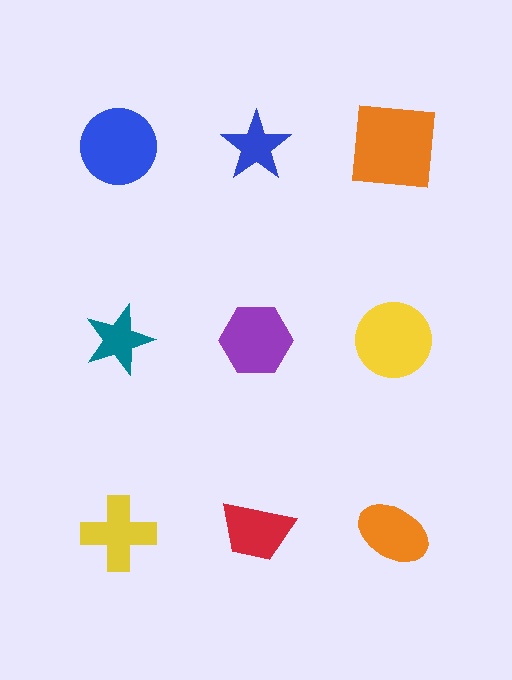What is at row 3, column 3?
An orange ellipse.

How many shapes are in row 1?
3 shapes.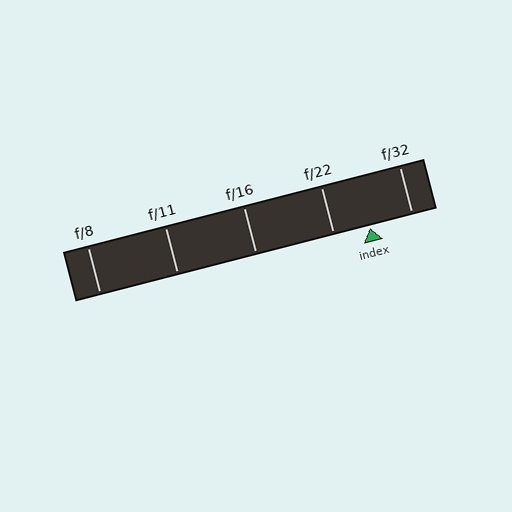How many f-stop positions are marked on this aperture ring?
There are 5 f-stop positions marked.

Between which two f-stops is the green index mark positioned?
The index mark is between f/22 and f/32.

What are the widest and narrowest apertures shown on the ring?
The widest aperture shown is f/8 and the narrowest is f/32.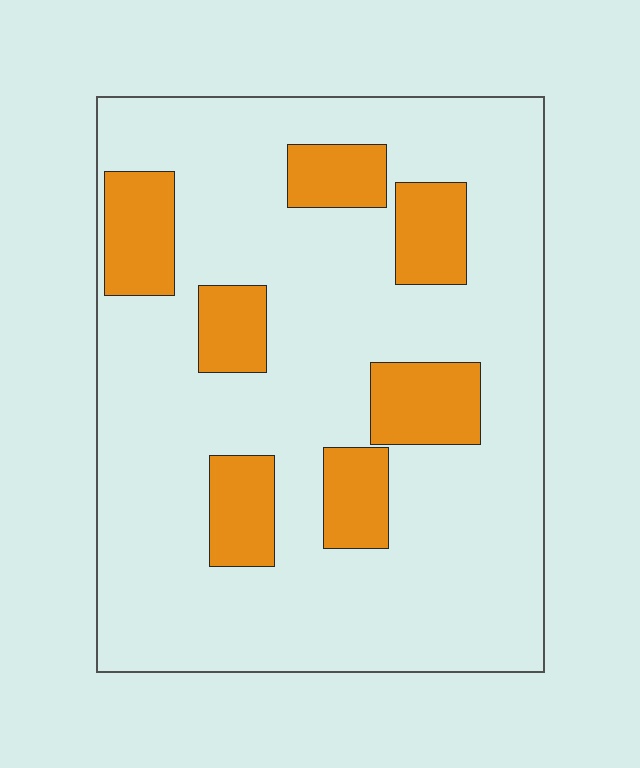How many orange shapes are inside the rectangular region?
7.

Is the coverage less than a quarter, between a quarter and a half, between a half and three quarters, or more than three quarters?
Less than a quarter.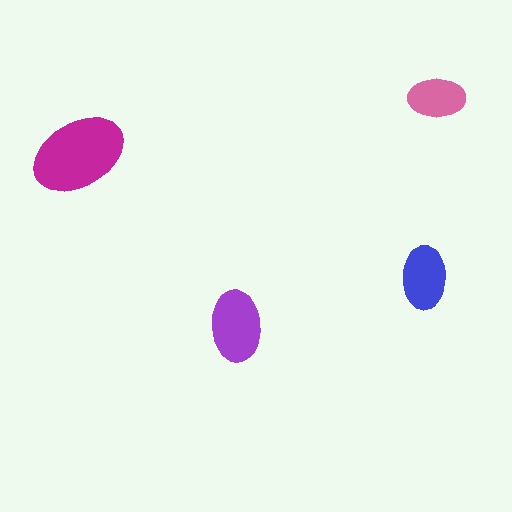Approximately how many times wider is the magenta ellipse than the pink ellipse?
About 1.5 times wider.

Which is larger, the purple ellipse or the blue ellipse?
The purple one.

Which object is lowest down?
The purple ellipse is bottommost.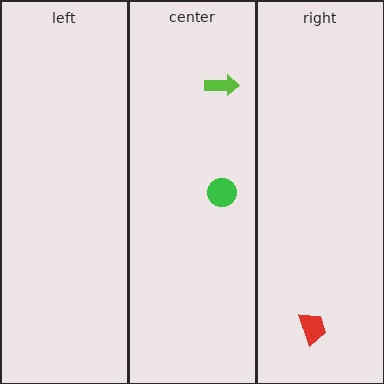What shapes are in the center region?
The lime arrow, the green circle.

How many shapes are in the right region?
1.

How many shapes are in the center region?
2.